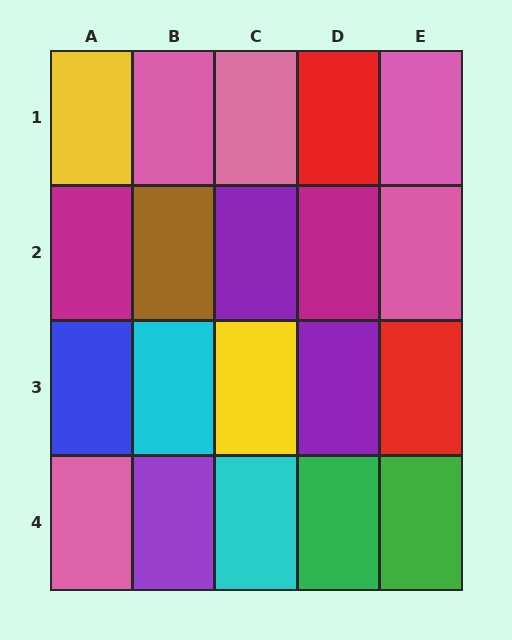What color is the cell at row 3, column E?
Red.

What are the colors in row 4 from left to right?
Pink, purple, cyan, green, green.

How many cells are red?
2 cells are red.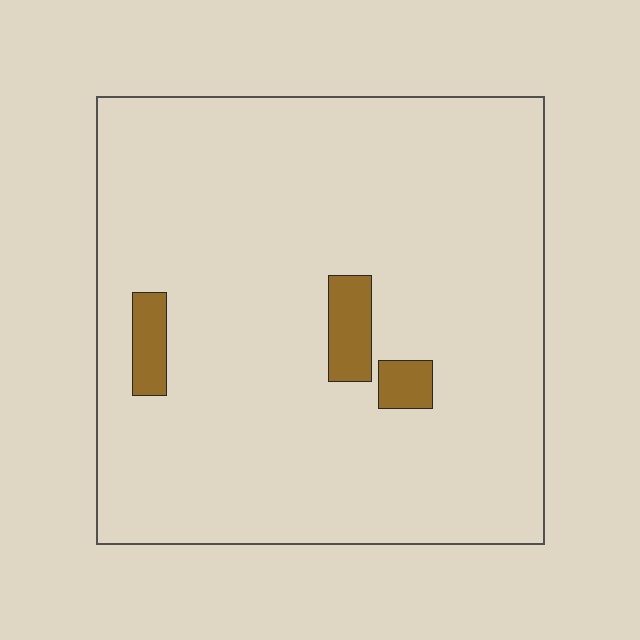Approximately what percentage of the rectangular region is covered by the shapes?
Approximately 5%.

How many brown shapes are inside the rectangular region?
3.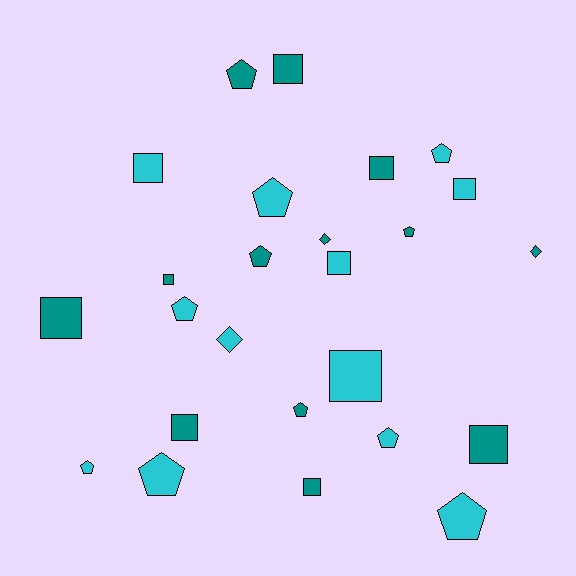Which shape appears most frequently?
Square, with 11 objects.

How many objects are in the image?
There are 25 objects.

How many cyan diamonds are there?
There is 1 cyan diamond.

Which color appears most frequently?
Teal, with 13 objects.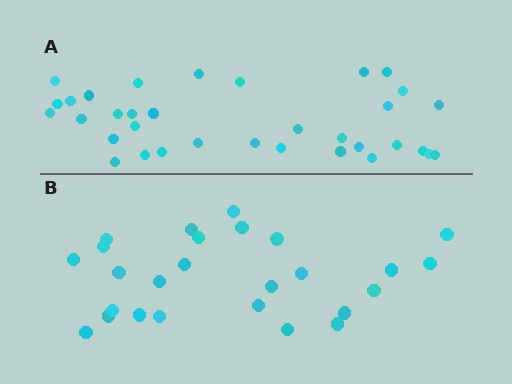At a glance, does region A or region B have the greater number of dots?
Region A (the top region) has more dots.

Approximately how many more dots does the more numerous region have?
Region A has roughly 8 or so more dots than region B.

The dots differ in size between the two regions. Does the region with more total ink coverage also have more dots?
No. Region B has more total ink coverage because its dots are larger, but region A actually contains more individual dots. Total area can be misleading — the number of items is what matters here.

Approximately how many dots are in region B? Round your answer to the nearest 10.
About 30 dots. (The exact count is 26, which rounds to 30.)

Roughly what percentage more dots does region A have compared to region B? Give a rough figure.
About 30% more.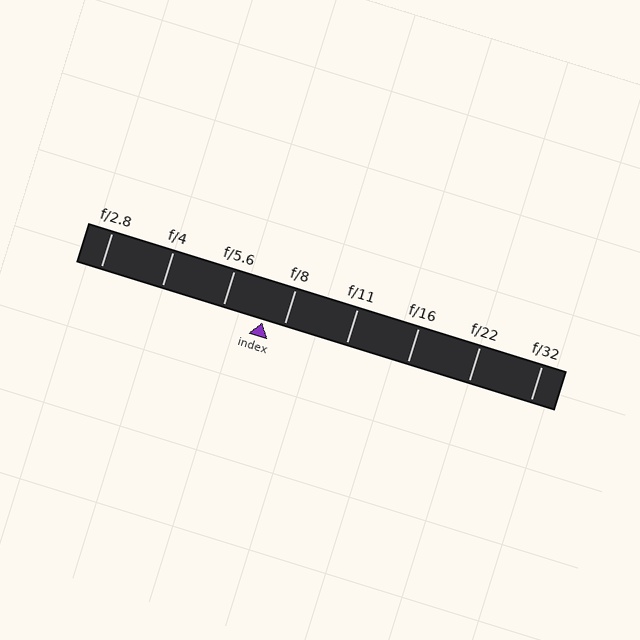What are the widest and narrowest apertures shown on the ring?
The widest aperture shown is f/2.8 and the narrowest is f/32.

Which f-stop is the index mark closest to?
The index mark is closest to f/8.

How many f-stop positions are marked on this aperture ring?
There are 8 f-stop positions marked.